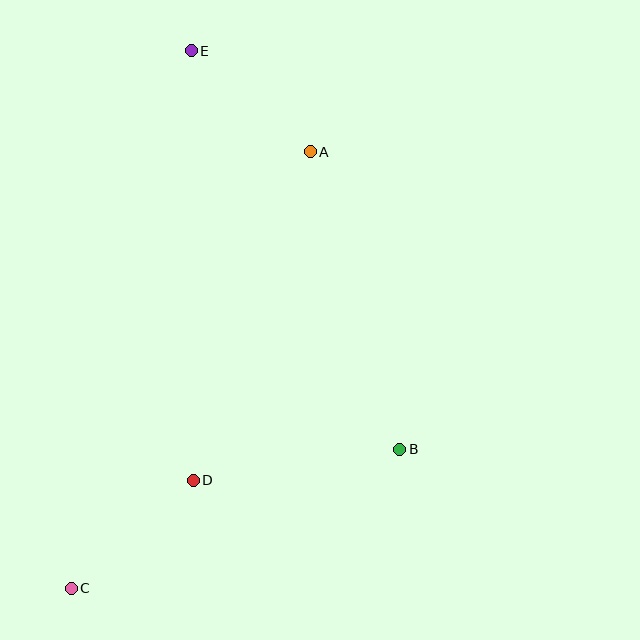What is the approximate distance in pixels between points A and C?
The distance between A and C is approximately 498 pixels.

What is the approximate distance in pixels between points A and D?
The distance between A and D is approximately 349 pixels.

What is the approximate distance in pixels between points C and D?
The distance between C and D is approximately 163 pixels.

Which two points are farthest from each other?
Points C and E are farthest from each other.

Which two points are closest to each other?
Points A and E are closest to each other.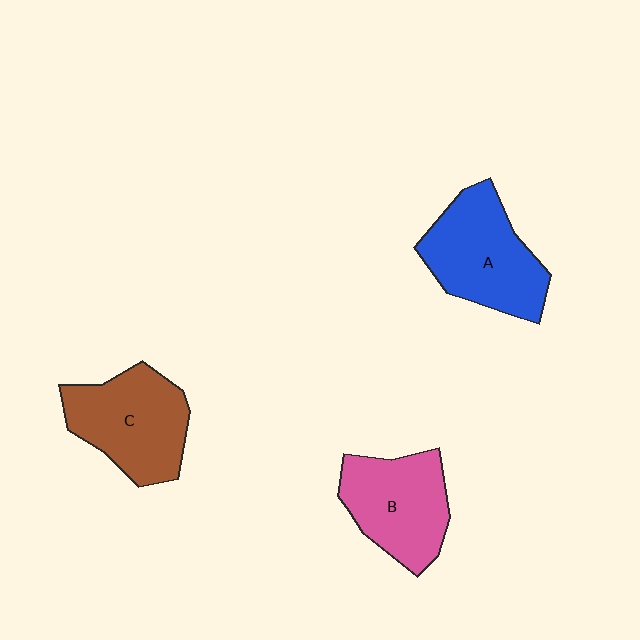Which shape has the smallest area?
Shape B (pink).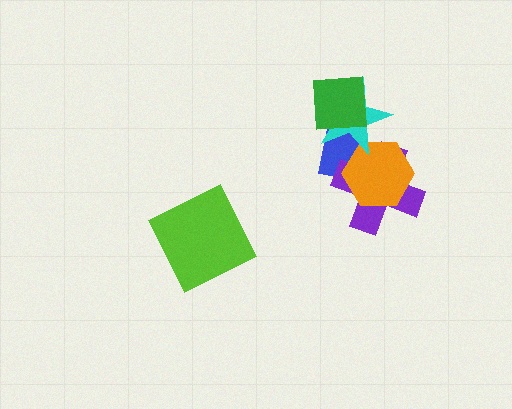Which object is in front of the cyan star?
The green square is in front of the cyan star.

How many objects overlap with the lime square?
0 objects overlap with the lime square.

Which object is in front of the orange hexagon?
The cyan star is in front of the orange hexagon.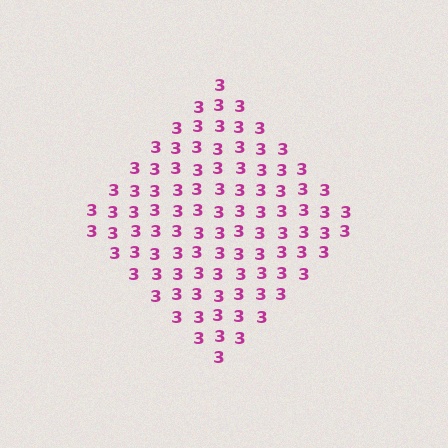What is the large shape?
The large shape is a diamond.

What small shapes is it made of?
It is made of small digit 3's.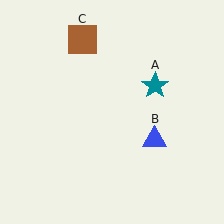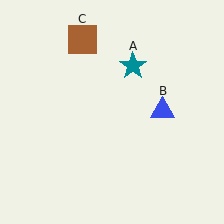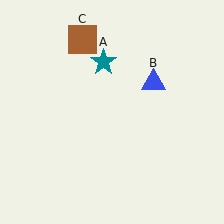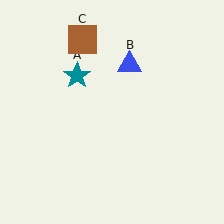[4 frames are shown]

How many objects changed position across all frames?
2 objects changed position: teal star (object A), blue triangle (object B).